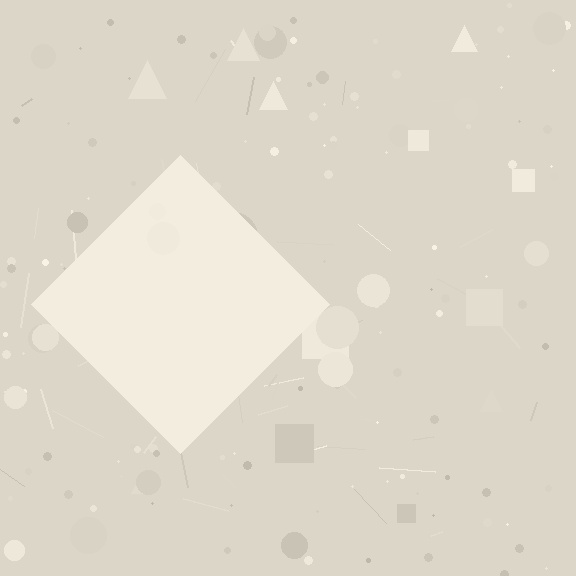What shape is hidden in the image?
A diamond is hidden in the image.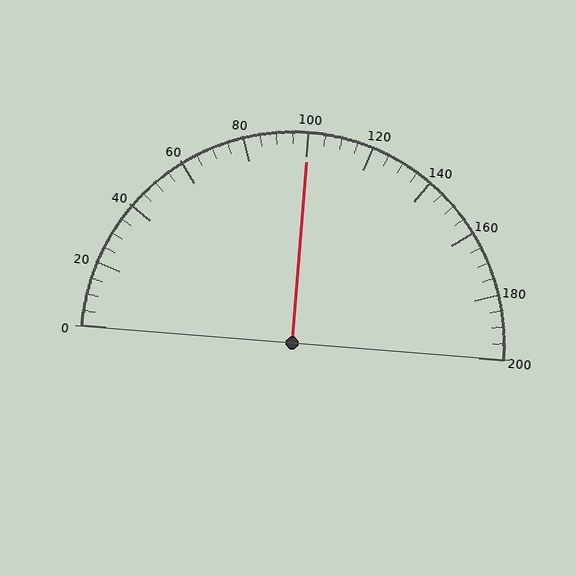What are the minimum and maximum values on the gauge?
The gauge ranges from 0 to 200.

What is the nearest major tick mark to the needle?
The nearest major tick mark is 100.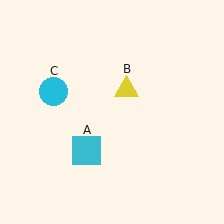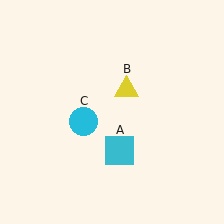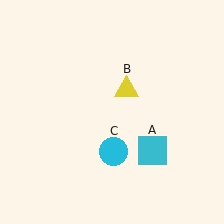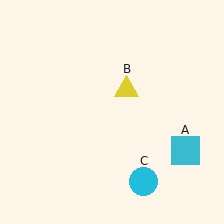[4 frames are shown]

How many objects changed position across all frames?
2 objects changed position: cyan square (object A), cyan circle (object C).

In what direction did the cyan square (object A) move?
The cyan square (object A) moved right.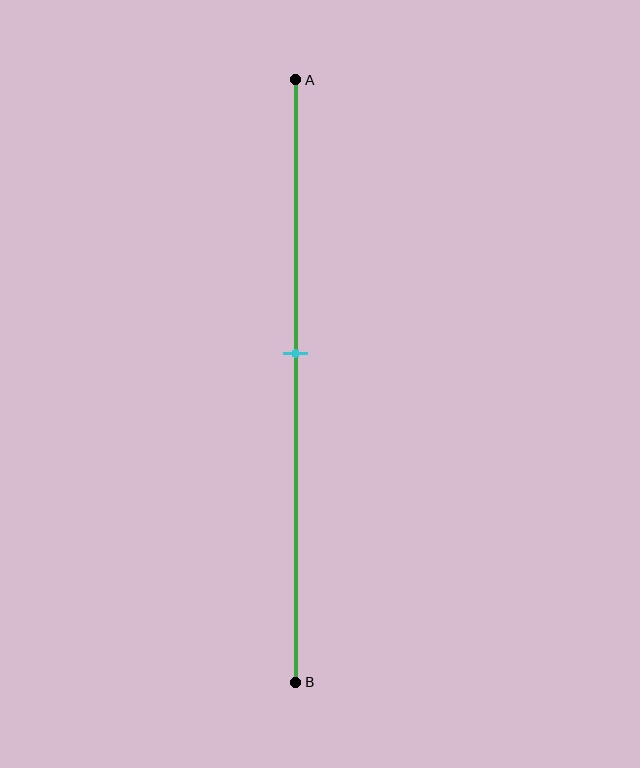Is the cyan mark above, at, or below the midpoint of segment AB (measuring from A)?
The cyan mark is above the midpoint of segment AB.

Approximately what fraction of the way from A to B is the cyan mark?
The cyan mark is approximately 45% of the way from A to B.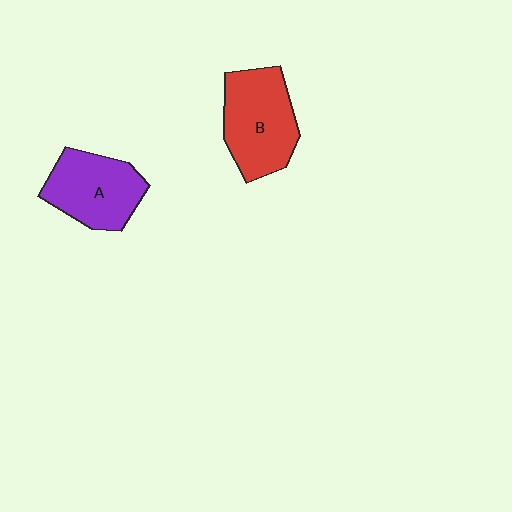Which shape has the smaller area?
Shape A (purple).